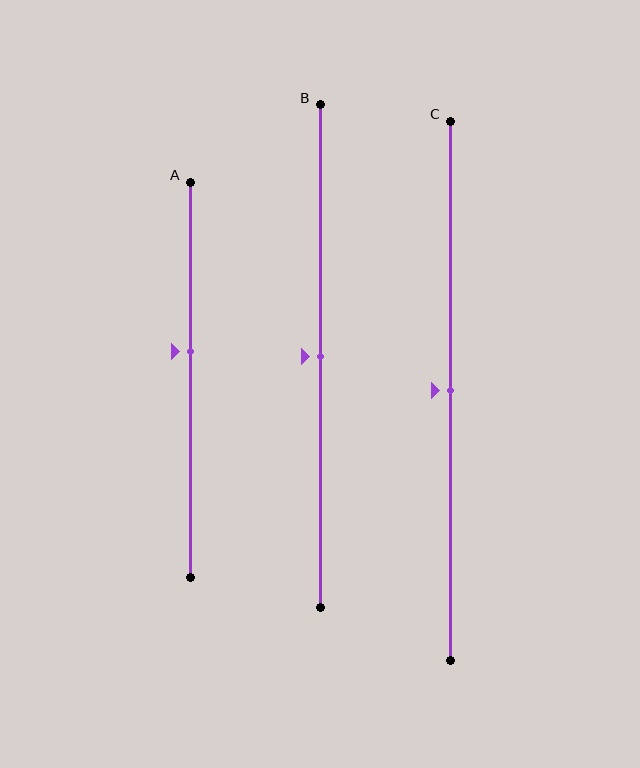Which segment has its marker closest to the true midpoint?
Segment B has its marker closest to the true midpoint.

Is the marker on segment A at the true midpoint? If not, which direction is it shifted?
No, the marker on segment A is shifted upward by about 7% of the segment length.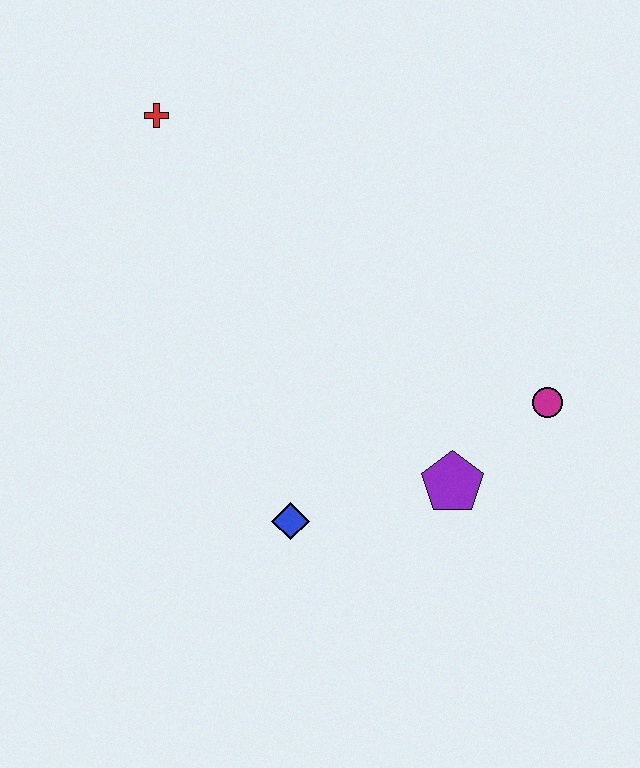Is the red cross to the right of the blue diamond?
No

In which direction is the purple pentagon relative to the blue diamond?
The purple pentagon is to the right of the blue diamond.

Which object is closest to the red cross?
The blue diamond is closest to the red cross.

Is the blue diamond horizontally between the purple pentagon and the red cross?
Yes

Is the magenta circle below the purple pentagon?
No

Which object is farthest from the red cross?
The magenta circle is farthest from the red cross.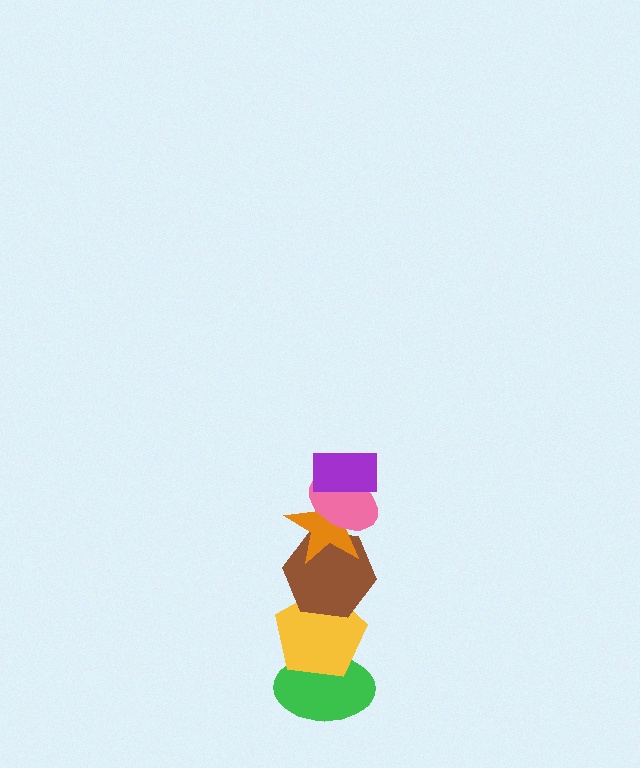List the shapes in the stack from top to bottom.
From top to bottom: the purple rectangle, the pink ellipse, the orange star, the brown hexagon, the yellow pentagon, the green ellipse.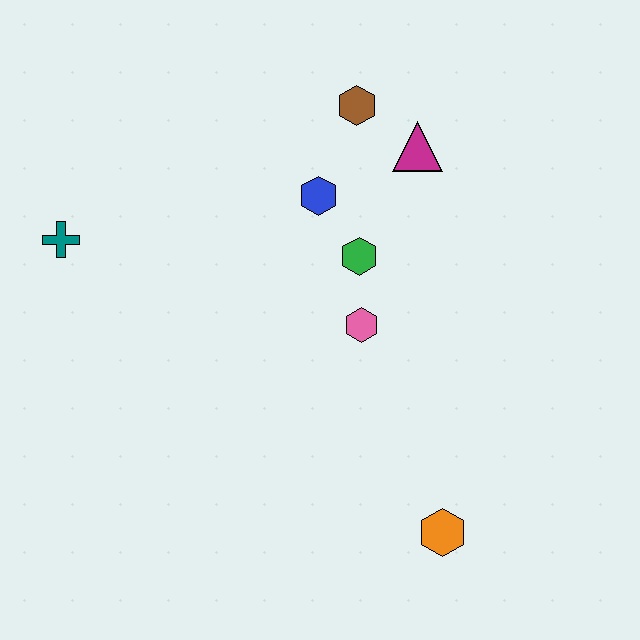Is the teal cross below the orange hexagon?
No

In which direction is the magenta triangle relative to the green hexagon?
The magenta triangle is above the green hexagon.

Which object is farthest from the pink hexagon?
The teal cross is farthest from the pink hexagon.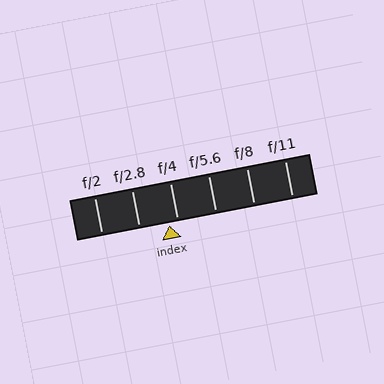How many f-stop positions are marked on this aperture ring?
There are 6 f-stop positions marked.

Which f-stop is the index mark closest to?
The index mark is closest to f/4.